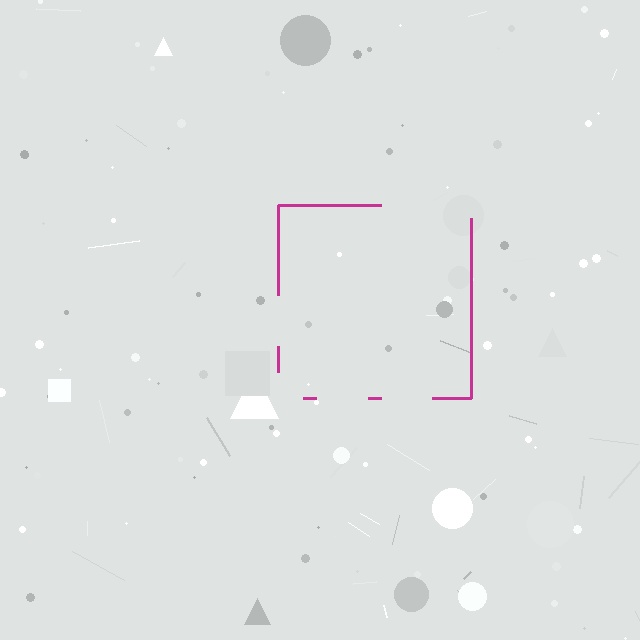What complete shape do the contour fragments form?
The contour fragments form a square.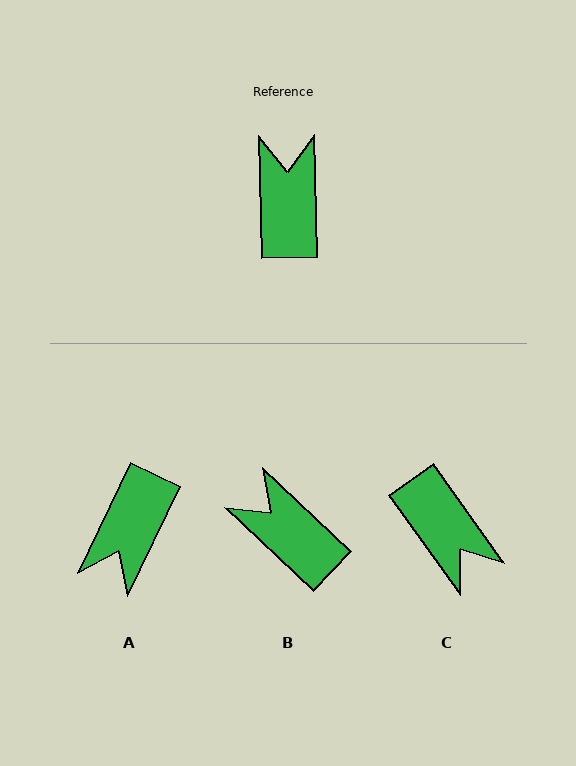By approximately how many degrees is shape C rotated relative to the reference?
Approximately 146 degrees clockwise.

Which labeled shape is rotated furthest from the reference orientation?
A, about 153 degrees away.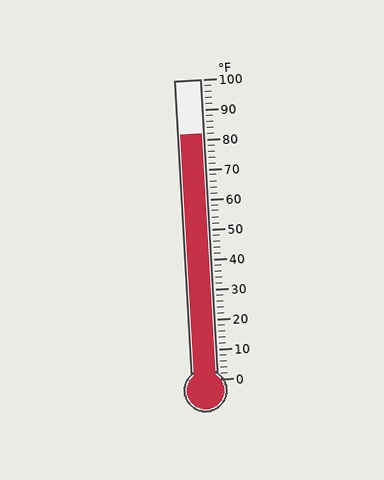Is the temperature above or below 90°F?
The temperature is below 90°F.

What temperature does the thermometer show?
The thermometer shows approximately 82°F.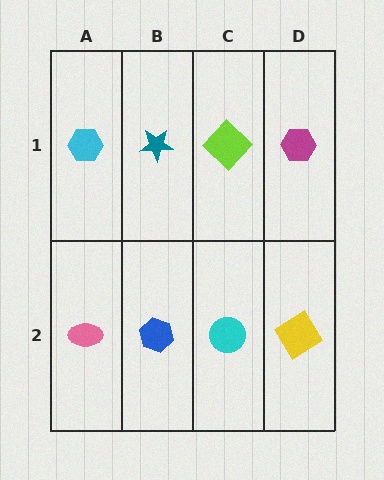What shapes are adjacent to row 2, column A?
A cyan hexagon (row 1, column A), a blue hexagon (row 2, column B).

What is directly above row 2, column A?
A cyan hexagon.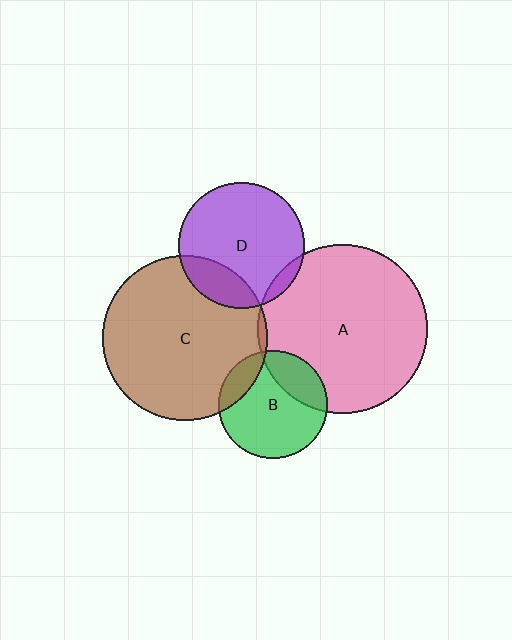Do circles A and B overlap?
Yes.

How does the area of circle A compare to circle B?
Approximately 2.4 times.